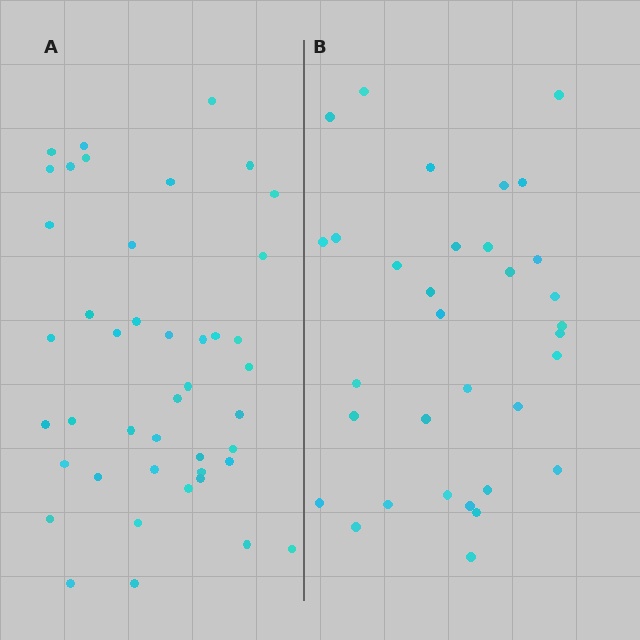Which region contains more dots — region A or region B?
Region A (the left region) has more dots.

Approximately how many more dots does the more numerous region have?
Region A has roughly 10 or so more dots than region B.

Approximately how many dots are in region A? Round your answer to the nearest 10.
About 40 dots. (The exact count is 43, which rounds to 40.)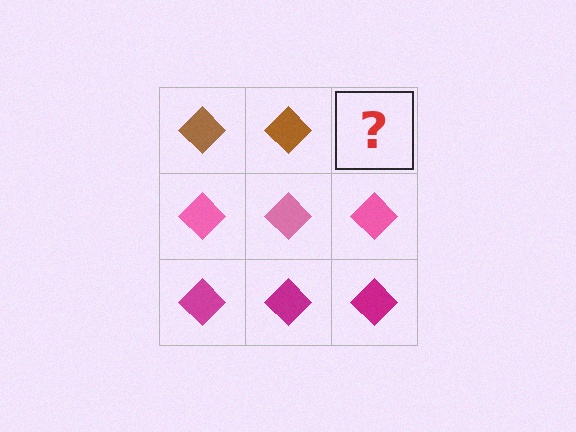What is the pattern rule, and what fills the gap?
The rule is that each row has a consistent color. The gap should be filled with a brown diamond.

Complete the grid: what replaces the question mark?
The question mark should be replaced with a brown diamond.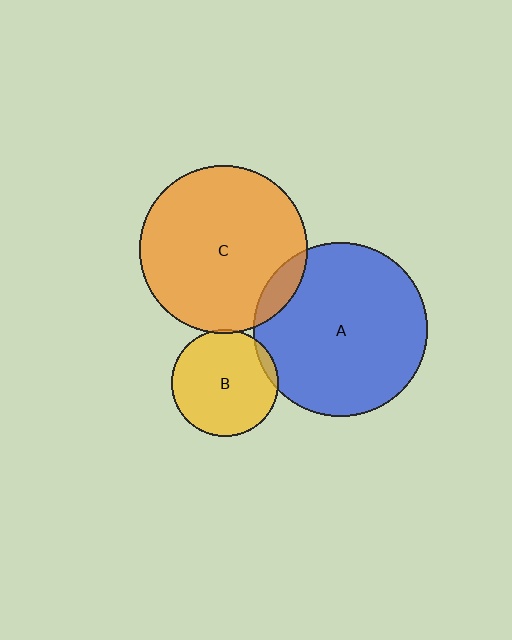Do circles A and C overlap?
Yes.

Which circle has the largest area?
Circle A (blue).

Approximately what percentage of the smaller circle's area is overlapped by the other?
Approximately 10%.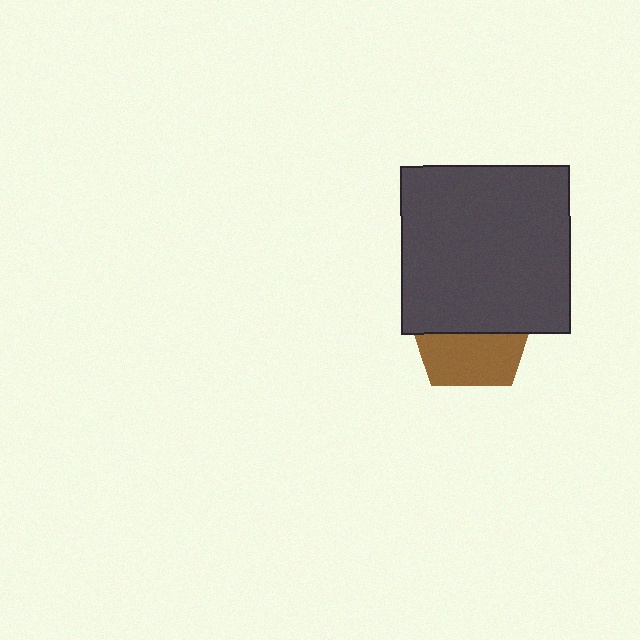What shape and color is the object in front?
The object in front is a dark gray square.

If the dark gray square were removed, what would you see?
You would see the complete brown pentagon.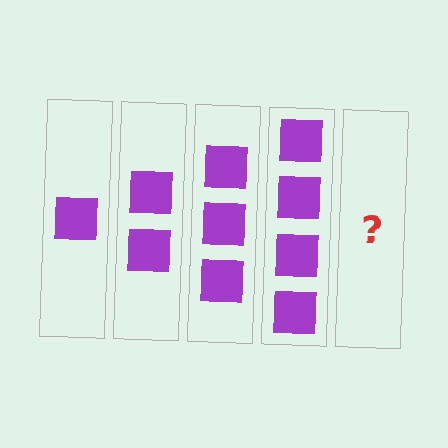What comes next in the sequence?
The next element should be 5 squares.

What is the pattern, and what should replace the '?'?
The pattern is that each step adds one more square. The '?' should be 5 squares.